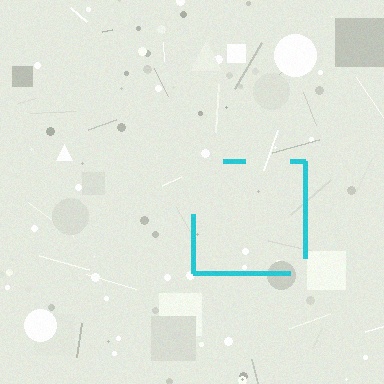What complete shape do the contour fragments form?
The contour fragments form a square.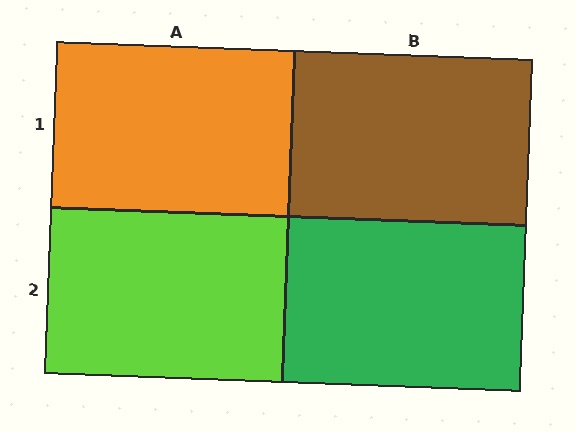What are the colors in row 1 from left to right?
Orange, brown.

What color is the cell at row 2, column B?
Green.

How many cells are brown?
1 cell is brown.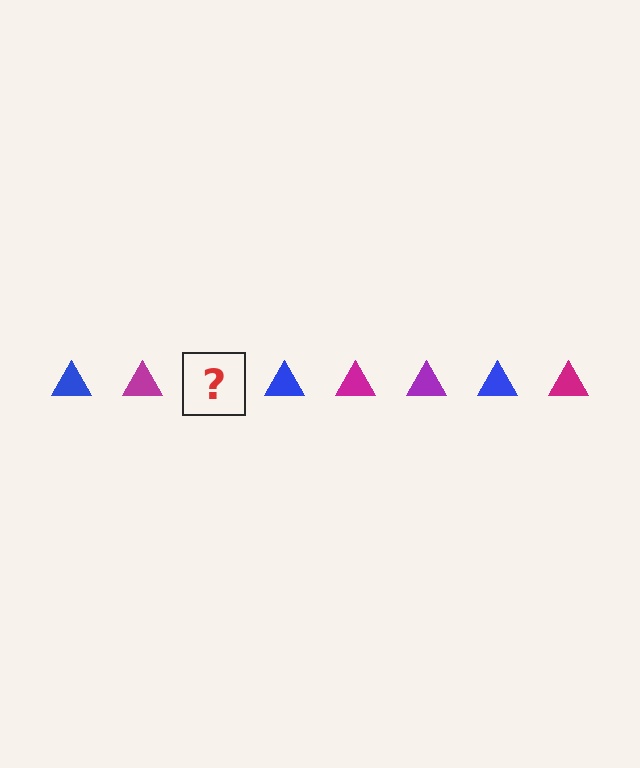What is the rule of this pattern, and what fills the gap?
The rule is that the pattern cycles through blue, magenta, purple triangles. The gap should be filled with a purple triangle.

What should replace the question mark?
The question mark should be replaced with a purple triangle.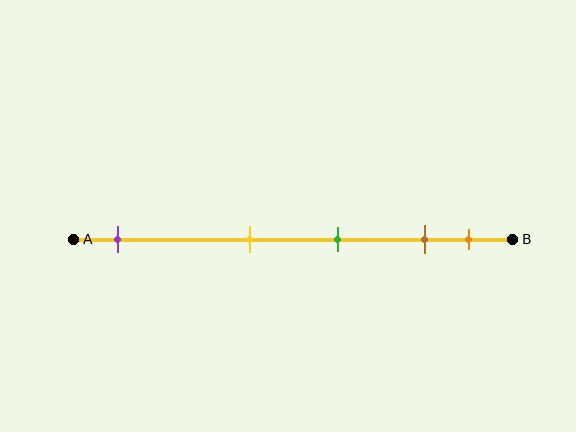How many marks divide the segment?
There are 5 marks dividing the segment.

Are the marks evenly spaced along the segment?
No, the marks are not evenly spaced.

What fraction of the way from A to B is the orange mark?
The orange mark is approximately 90% (0.9) of the way from A to B.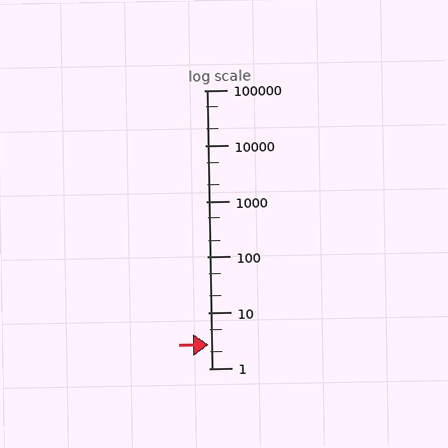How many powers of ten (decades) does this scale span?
The scale spans 5 decades, from 1 to 100000.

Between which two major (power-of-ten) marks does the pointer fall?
The pointer is between 1 and 10.